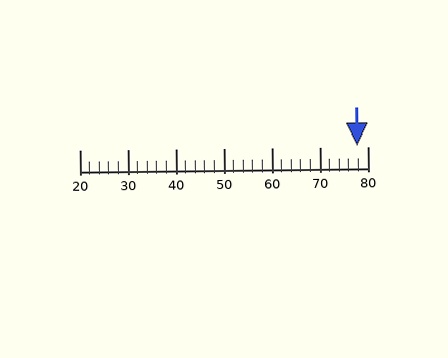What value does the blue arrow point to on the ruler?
The blue arrow points to approximately 78.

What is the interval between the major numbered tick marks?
The major tick marks are spaced 10 units apart.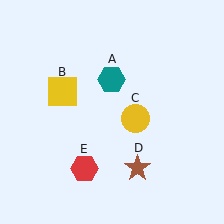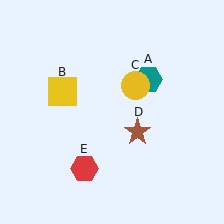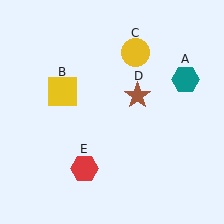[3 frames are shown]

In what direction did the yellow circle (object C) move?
The yellow circle (object C) moved up.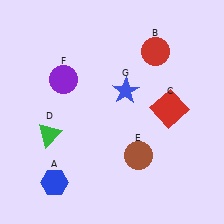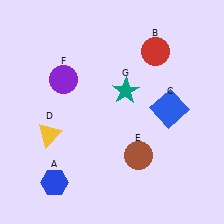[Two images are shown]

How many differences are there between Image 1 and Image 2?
There are 3 differences between the two images.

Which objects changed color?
C changed from red to blue. D changed from green to yellow. G changed from blue to teal.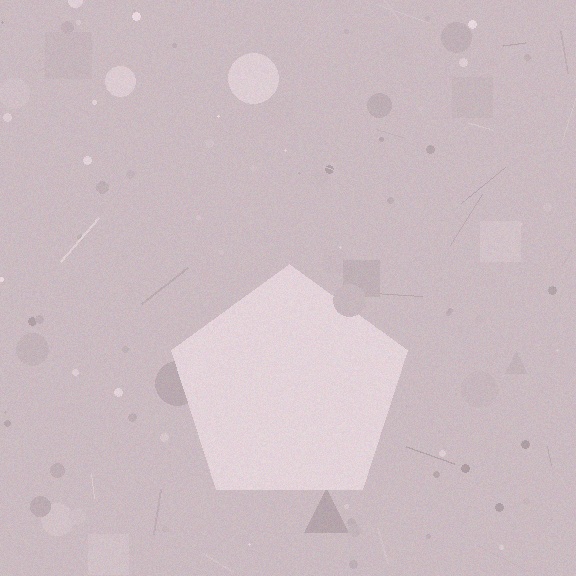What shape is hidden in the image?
A pentagon is hidden in the image.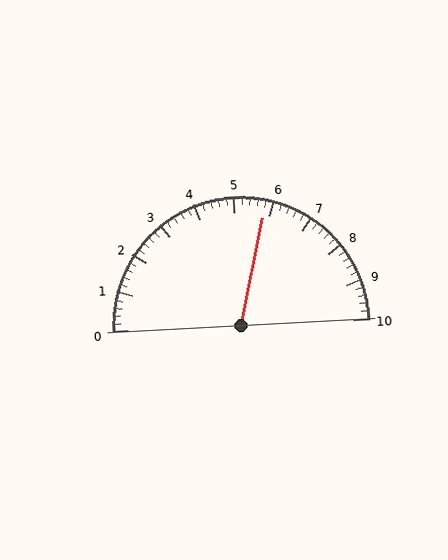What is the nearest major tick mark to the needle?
The nearest major tick mark is 6.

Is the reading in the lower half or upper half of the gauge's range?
The reading is in the upper half of the range (0 to 10).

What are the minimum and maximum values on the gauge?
The gauge ranges from 0 to 10.